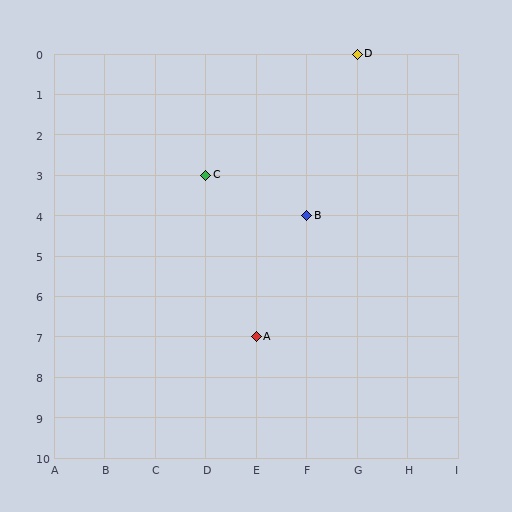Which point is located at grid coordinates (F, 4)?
Point B is at (F, 4).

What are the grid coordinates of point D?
Point D is at grid coordinates (G, 0).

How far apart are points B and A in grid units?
Points B and A are 1 column and 3 rows apart (about 3.2 grid units diagonally).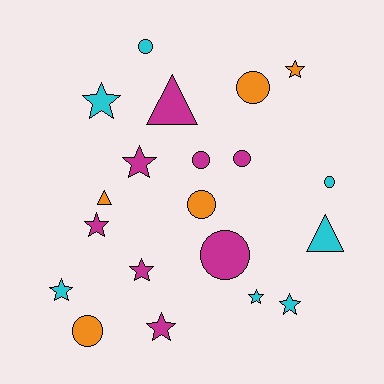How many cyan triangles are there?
There is 1 cyan triangle.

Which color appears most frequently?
Magenta, with 8 objects.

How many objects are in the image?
There are 20 objects.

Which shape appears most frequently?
Star, with 9 objects.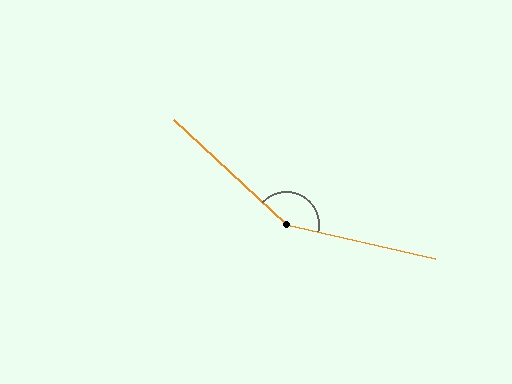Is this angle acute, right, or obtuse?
It is obtuse.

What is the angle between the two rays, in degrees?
Approximately 150 degrees.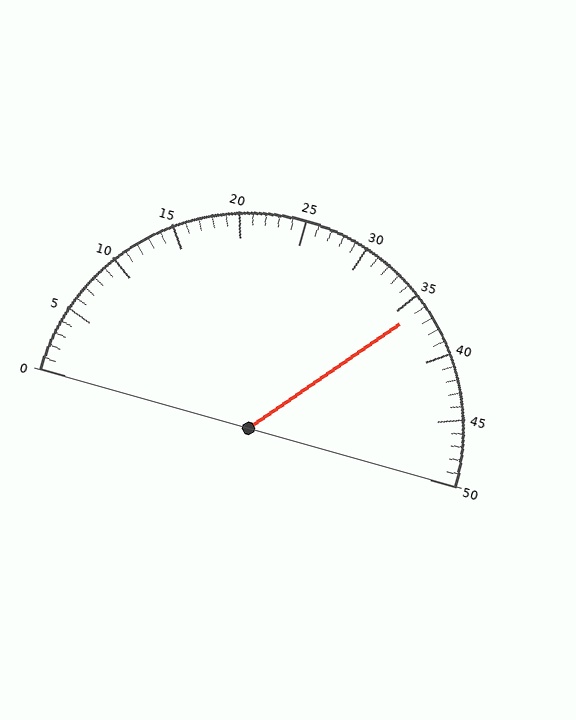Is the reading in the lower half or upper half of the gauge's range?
The reading is in the upper half of the range (0 to 50).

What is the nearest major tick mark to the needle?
The nearest major tick mark is 35.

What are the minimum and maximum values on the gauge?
The gauge ranges from 0 to 50.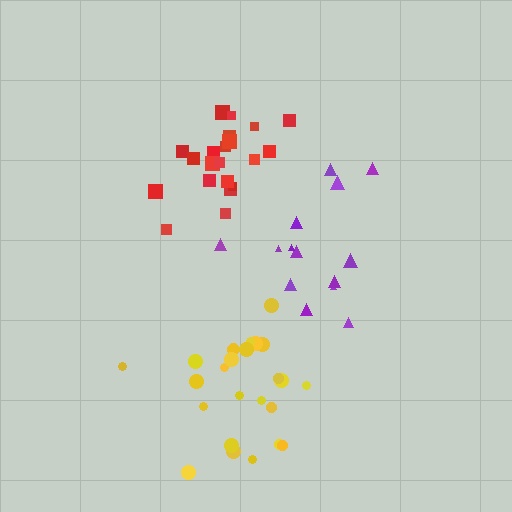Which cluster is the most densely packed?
Red.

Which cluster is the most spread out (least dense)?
Purple.